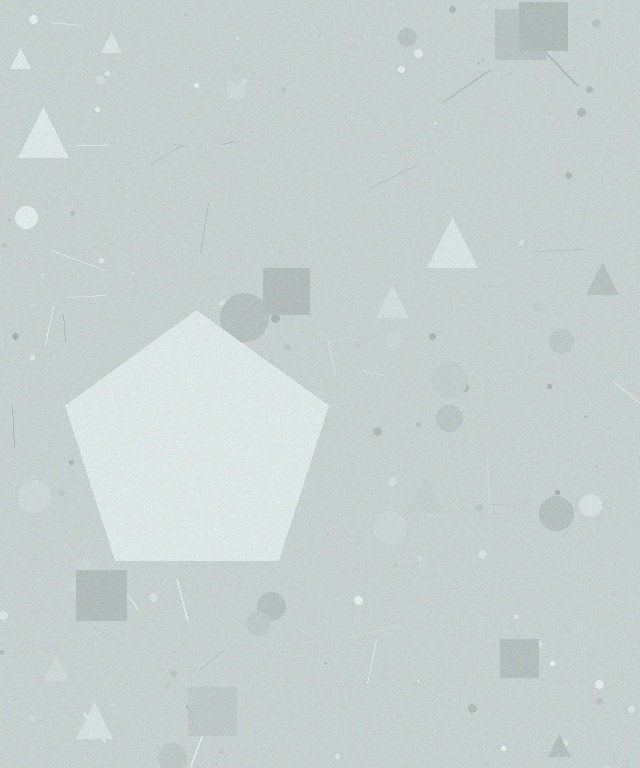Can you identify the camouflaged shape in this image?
The camouflaged shape is a pentagon.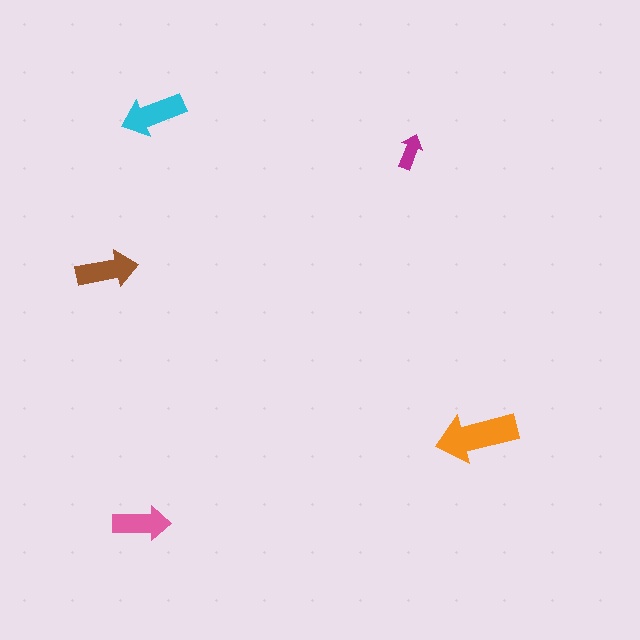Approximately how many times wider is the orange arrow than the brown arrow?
About 1.5 times wider.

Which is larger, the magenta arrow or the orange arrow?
The orange one.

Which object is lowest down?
The pink arrow is bottommost.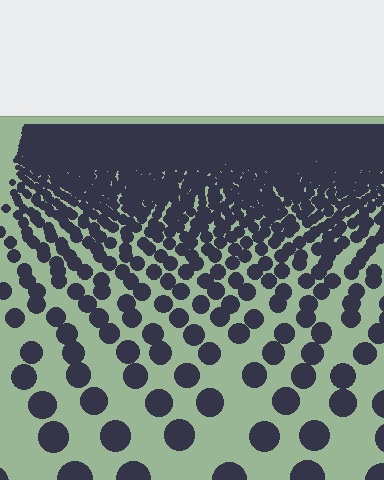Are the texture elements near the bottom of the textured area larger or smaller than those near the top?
Larger. Near the bottom, elements are closer to the viewer and appear at a bigger on-screen size.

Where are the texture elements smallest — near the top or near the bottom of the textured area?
Near the top.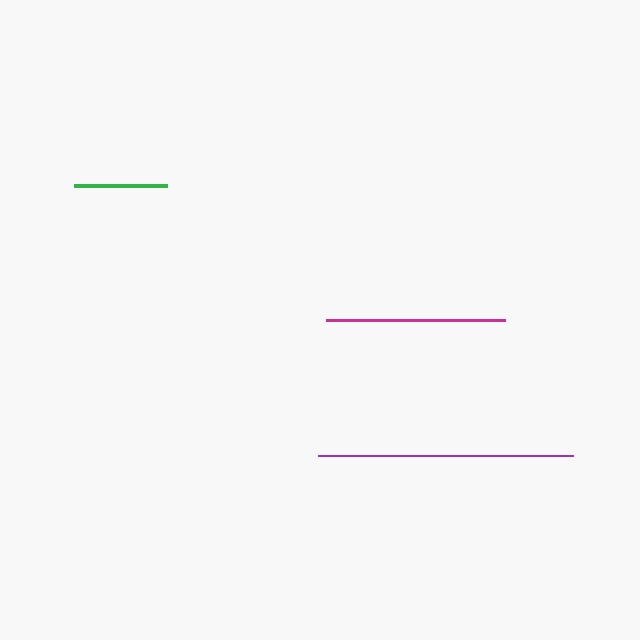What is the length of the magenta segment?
The magenta segment is approximately 179 pixels long.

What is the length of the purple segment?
The purple segment is approximately 256 pixels long.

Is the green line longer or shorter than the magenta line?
The magenta line is longer than the green line.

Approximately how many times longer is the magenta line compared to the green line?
The magenta line is approximately 1.9 times the length of the green line.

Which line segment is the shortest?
The green line is the shortest at approximately 93 pixels.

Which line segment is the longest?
The purple line is the longest at approximately 256 pixels.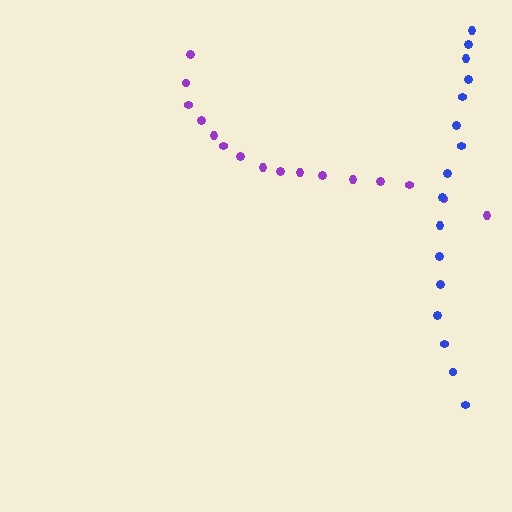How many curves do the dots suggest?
There are 2 distinct paths.